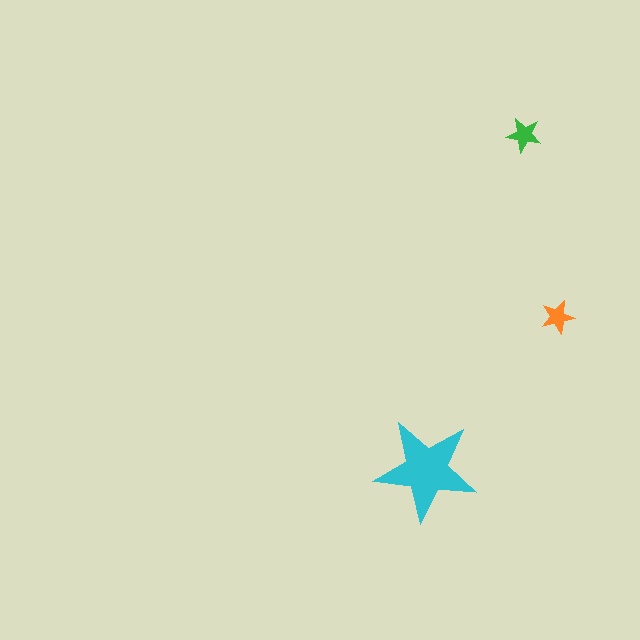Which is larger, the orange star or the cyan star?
The cyan one.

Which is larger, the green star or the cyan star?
The cyan one.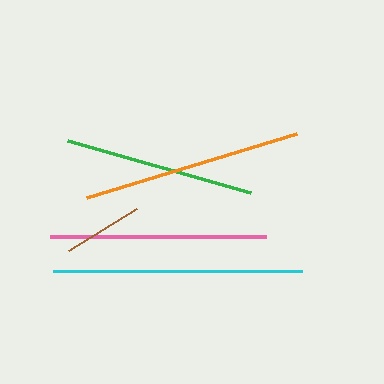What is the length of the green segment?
The green segment is approximately 190 pixels long.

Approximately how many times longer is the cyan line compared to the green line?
The cyan line is approximately 1.3 times the length of the green line.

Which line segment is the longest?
The cyan line is the longest at approximately 249 pixels.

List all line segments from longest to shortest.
From longest to shortest: cyan, orange, pink, green, brown.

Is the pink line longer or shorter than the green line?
The pink line is longer than the green line.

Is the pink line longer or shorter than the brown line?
The pink line is longer than the brown line.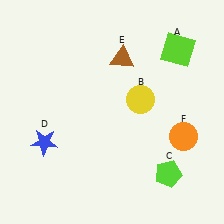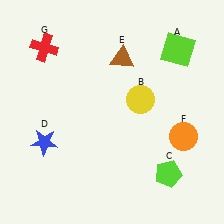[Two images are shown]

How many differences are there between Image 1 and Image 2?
There is 1 difference between the two images.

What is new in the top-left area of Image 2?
A red cross (G) was added in the top-left area of Image 2.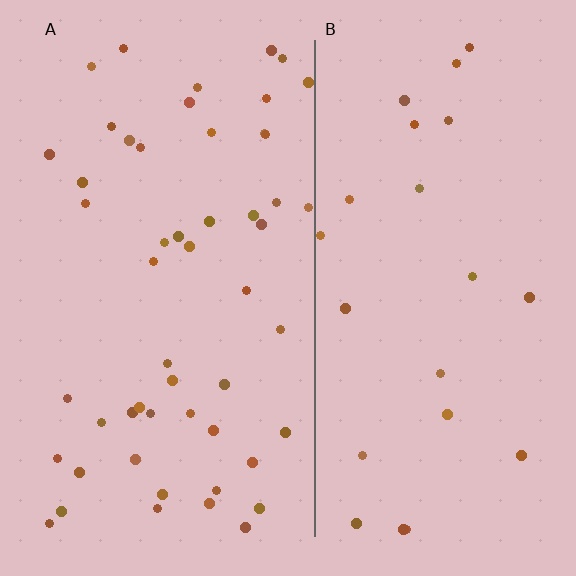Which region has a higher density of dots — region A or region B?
A (the left).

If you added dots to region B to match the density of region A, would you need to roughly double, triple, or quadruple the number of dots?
Approximately double.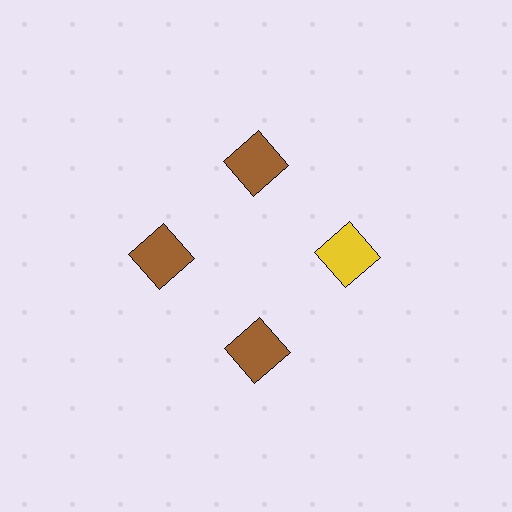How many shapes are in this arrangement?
There are 4 shapes arranged in a ring pattern.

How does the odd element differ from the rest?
It has a different color: yellow instead of brown.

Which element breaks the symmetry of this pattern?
The yellow square at roughly the 3 o'clock position breaks the symmetry. All other shapes are brown squares.